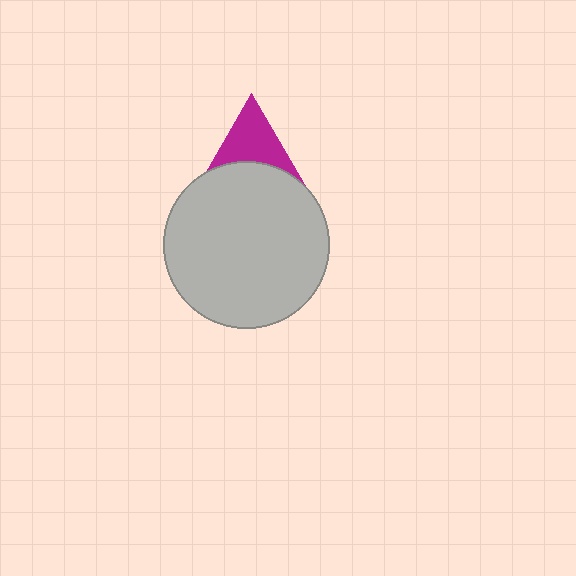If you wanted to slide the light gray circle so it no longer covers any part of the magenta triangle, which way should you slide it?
Slide it down — that is the most direct way to separate the two shapes.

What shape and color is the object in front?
The object in front is a light gray circle.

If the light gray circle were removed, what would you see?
You would see the complete magenta triangle.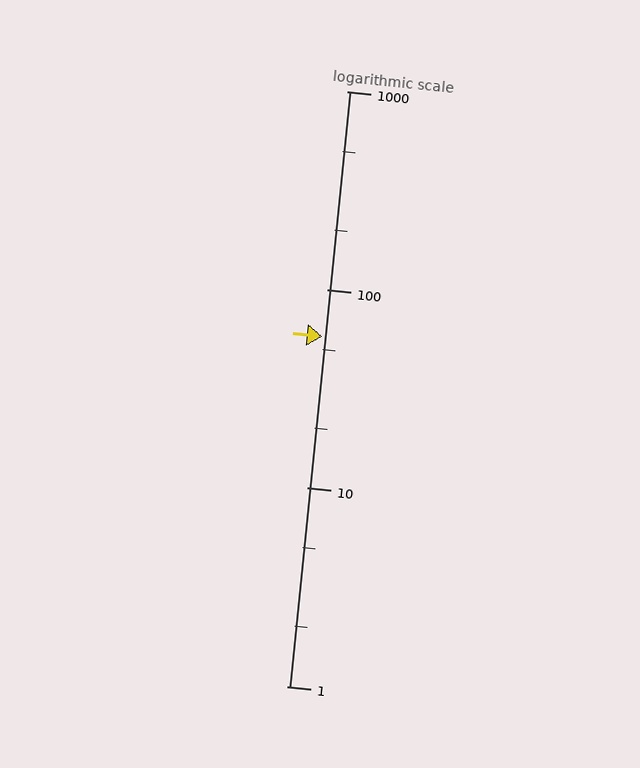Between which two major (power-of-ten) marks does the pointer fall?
The pointer is between 10 and 100.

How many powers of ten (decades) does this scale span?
The scale spans 3 decades, from 1 to 1000.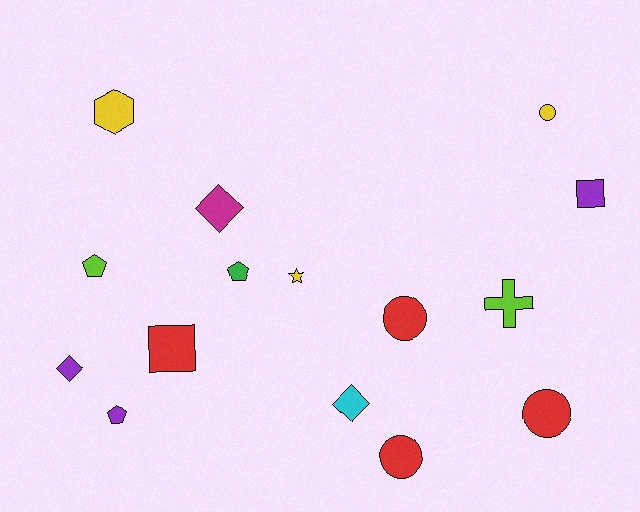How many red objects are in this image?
There are 4 red objects.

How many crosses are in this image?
There is 1 cross.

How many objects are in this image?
There are 15 objects.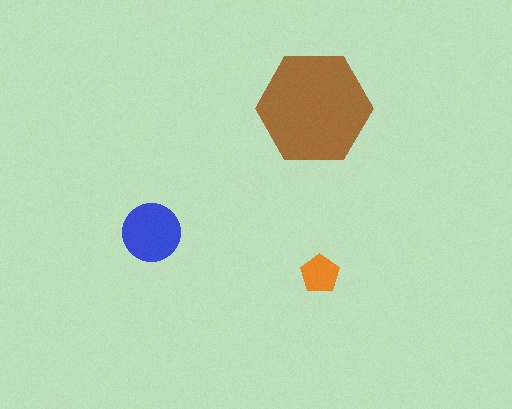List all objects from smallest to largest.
The orange pentagon, the blue circle, the brown hexagon.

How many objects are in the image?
There are 3 objects in the image.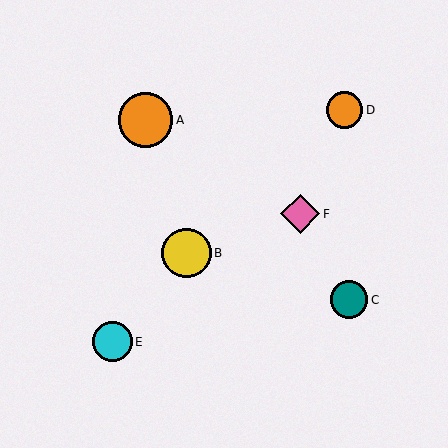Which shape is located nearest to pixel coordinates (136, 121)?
The orange circle (labeled A) at (146, 120) is nearest to that location.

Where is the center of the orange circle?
The center of the orange circle is at (146, 120).